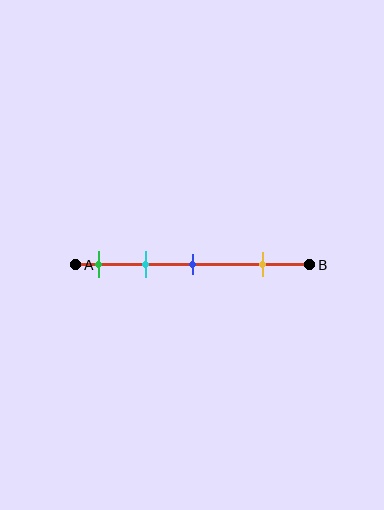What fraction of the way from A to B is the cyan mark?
The cyan mark is approximately 30% (0.3) of the way from A to B.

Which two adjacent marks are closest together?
The green and cyan marks are the closest adjacent pair.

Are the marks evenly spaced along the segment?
No, the marks are not evenly spaced.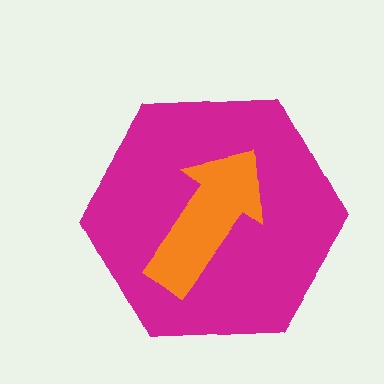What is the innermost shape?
The orange arrow.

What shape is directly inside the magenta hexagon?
The orange arrow.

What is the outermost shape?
The magenta hexagon.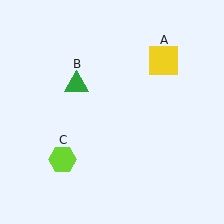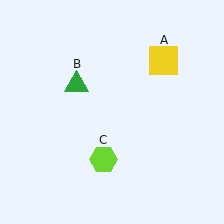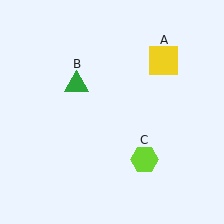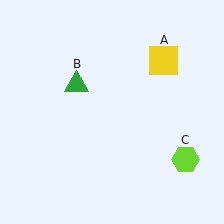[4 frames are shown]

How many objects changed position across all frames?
1 object changed position: lime hexagon (object C).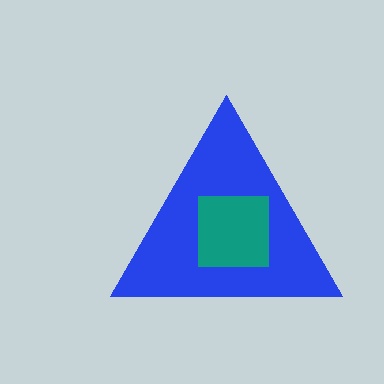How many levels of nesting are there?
2.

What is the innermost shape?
The teal square.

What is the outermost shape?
The blue triangle.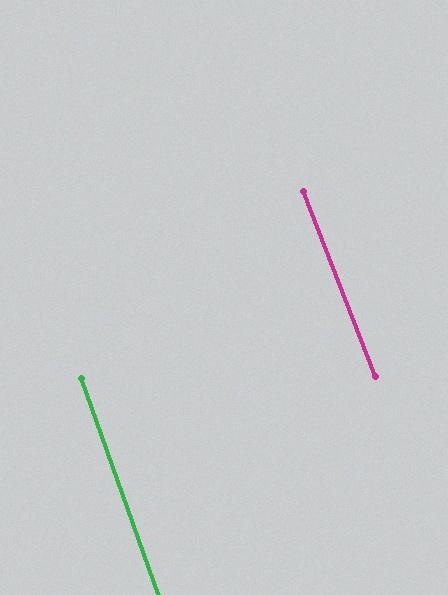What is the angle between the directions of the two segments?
Approximately 2 degrees.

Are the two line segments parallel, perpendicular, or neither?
Parallel — their directions differ by only 1.6°.